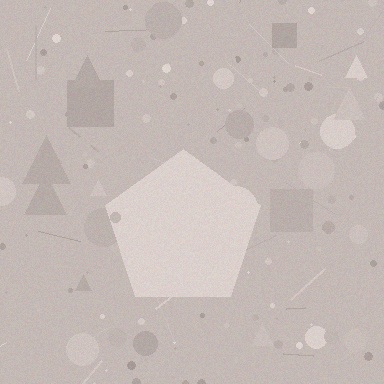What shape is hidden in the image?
A pentagon is hidden in the image.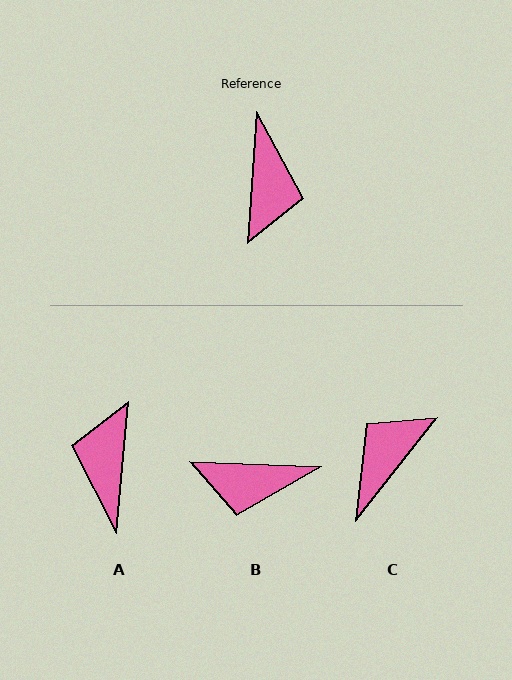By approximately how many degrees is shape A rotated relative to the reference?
Approximately 179 degrees counter-clockwise.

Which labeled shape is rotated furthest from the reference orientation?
A, about 179 degrees away.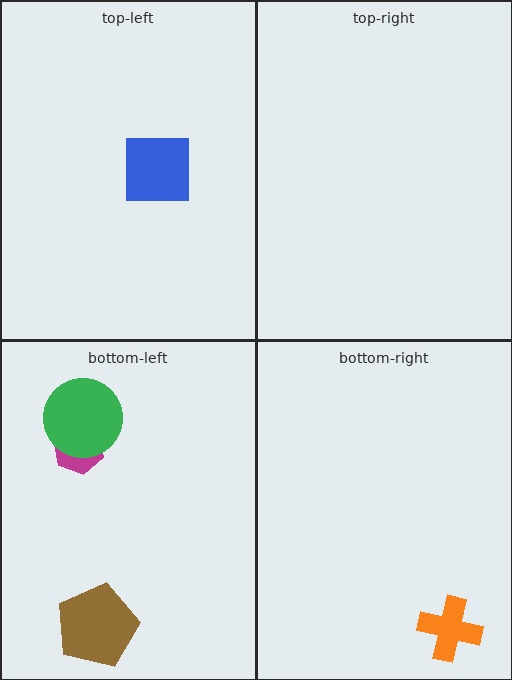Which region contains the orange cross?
The bottom-right region.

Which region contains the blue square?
The top-left region.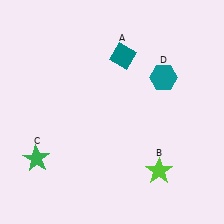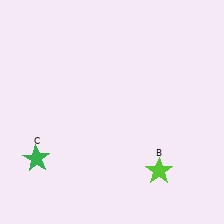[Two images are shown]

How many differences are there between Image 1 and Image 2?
There are 2 differences between the two images.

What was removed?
The teal hexagon (D), the teal diamond (A) were removed in Image 2.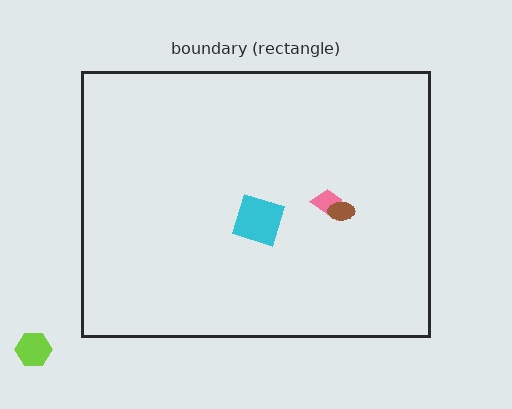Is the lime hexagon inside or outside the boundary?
Outside.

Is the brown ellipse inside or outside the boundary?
Inside.